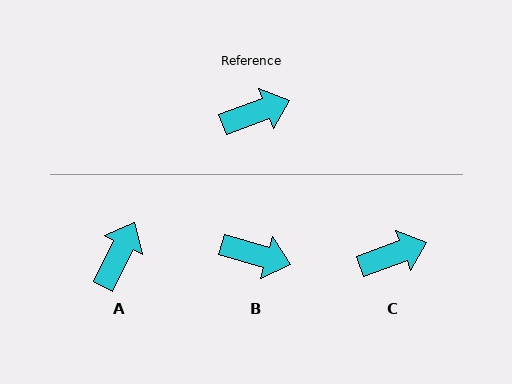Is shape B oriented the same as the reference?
No, it is off by about 37 degrees.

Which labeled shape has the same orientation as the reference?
C.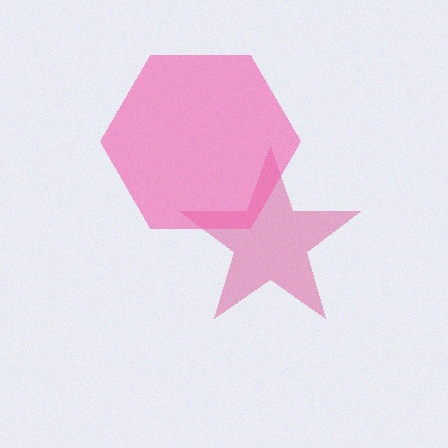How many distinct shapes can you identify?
There are 2 distinct shapes: a magenta star, a pink hexagon.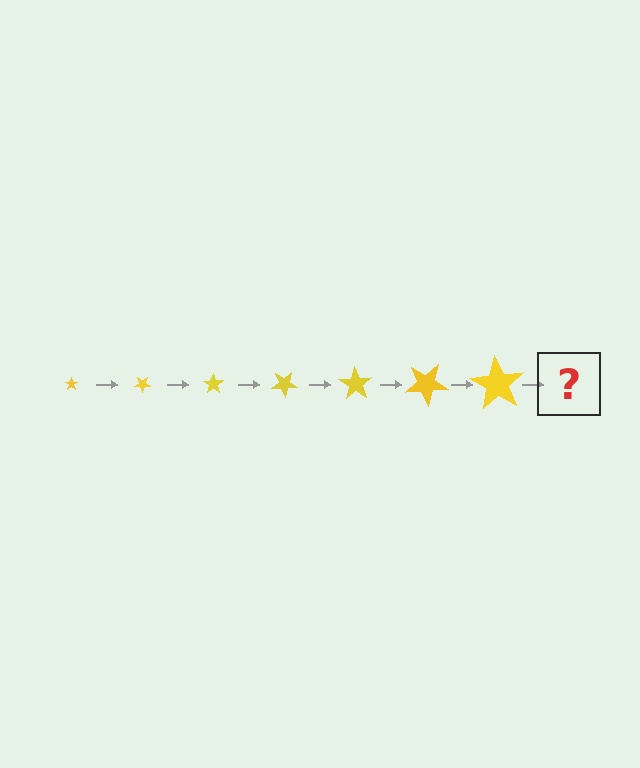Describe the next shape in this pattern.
It should be a star, larger than the previous one and rotated 245 degrees from the start.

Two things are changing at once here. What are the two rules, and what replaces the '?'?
The two rules are that the star grows larger each step and it rotates 35 degrees each step. The '?' should be a star, larger than the previous one and rotated 245 degrees from the start.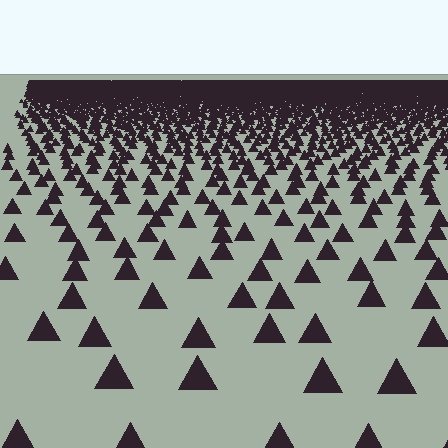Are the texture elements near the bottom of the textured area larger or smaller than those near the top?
Larger. Near the bottom, elements are closer to the viewer and appear at a bigger on-screen size.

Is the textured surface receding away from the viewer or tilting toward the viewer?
The surface is receding away from the viewer. Texture elements get smaller and denser toward the top.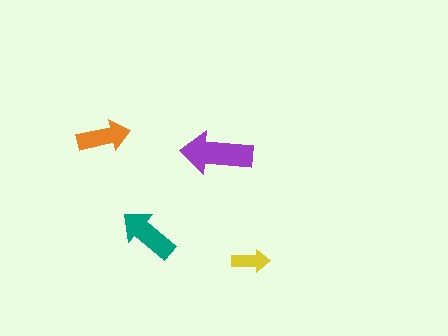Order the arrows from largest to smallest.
the purple one, the teal one, the orange one, the yellow one.